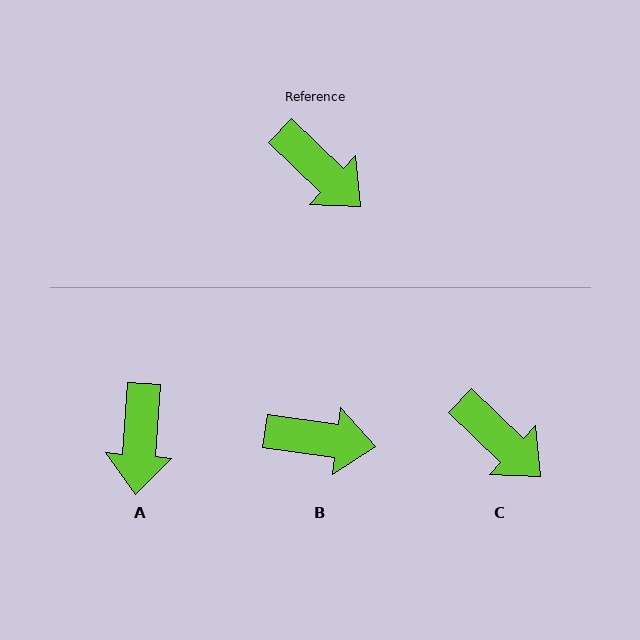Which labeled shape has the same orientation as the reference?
C.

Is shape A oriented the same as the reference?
No, it is off by about 51 degrees.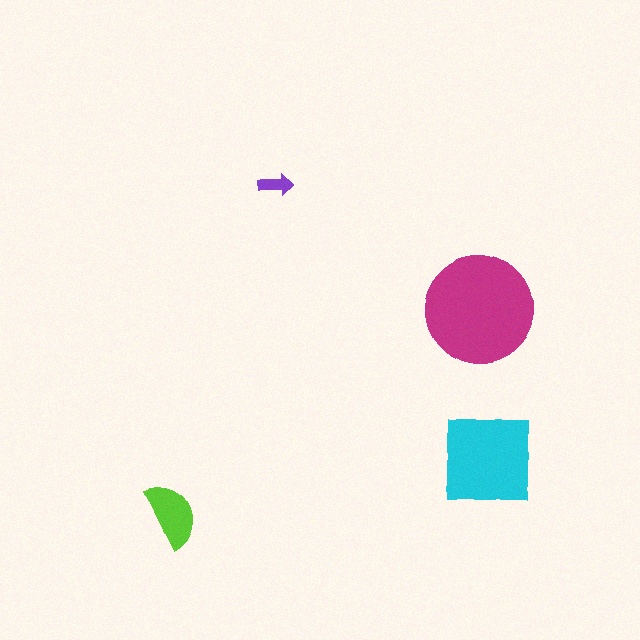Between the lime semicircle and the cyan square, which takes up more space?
The cyan square.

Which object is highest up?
The purple arrow is topmost.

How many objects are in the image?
There are 4 objects in the image.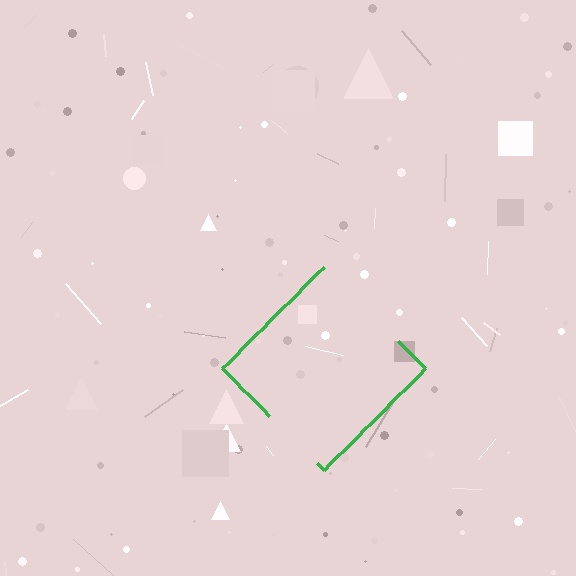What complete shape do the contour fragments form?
The contour fragments form a diamond.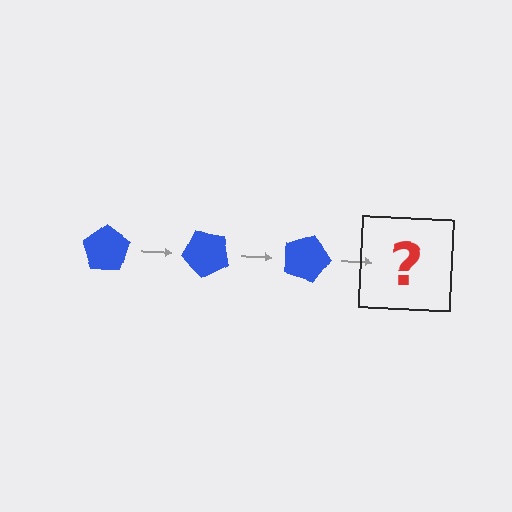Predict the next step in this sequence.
The next step is a blue pentagon rotated 135 degrees.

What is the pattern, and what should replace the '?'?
The pattern is that the pentagon rotates 45 degrees each step. The '?' should be a blue pentagon rotated 135 degrees.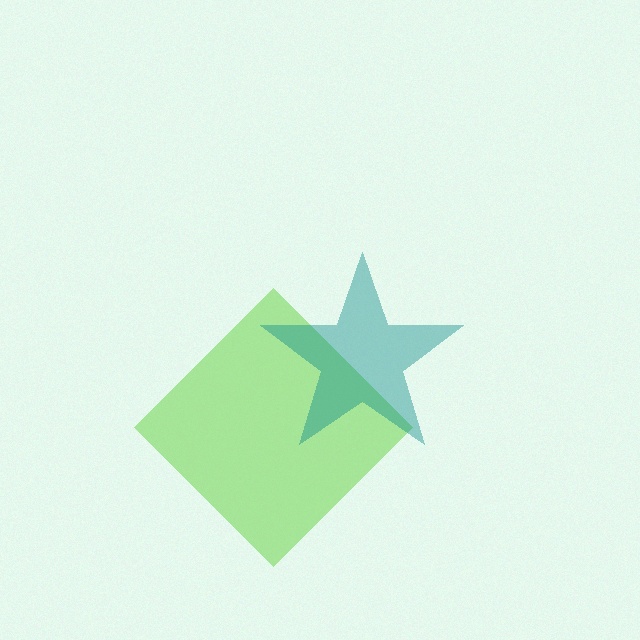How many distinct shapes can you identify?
There are 2 distinct shapes: a lime diamond, a teal star.